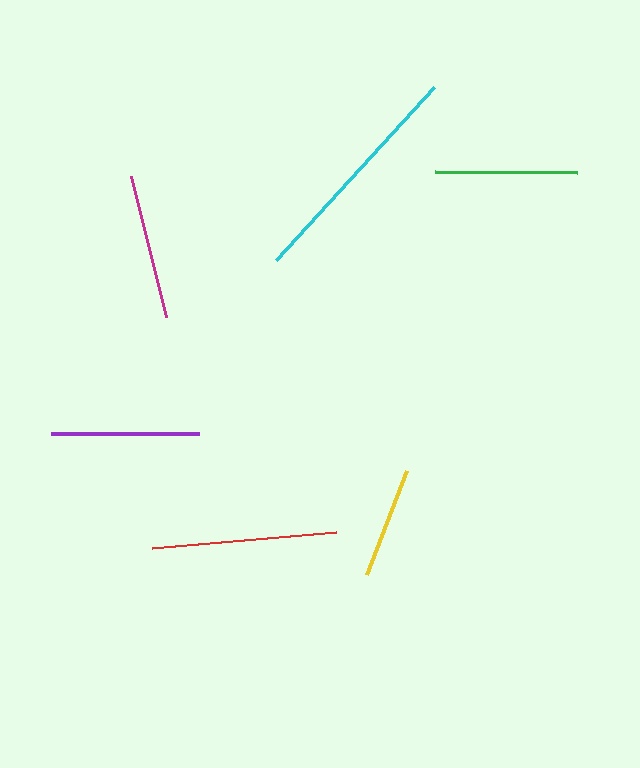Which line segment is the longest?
The cyan line is the longest at approximately 234 pixels.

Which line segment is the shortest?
The yellow line is the shortest at approximately 111 pixels.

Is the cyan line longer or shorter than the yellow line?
The cyan line is longer than the yellow line.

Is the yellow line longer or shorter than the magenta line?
The magenta line is longer than the yellow line.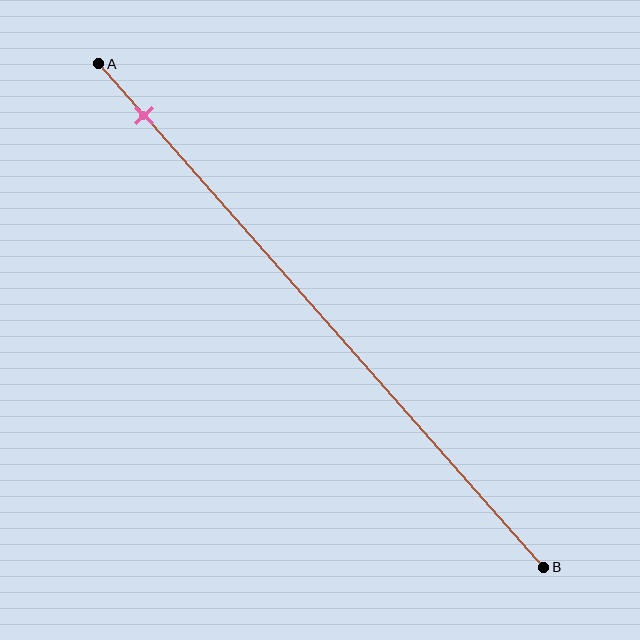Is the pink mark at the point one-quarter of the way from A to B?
No, the mark is at about 10% from A, not at the 25% one-quarter point.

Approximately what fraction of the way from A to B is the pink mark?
The pink mark is approximately 10% of the way from A to B.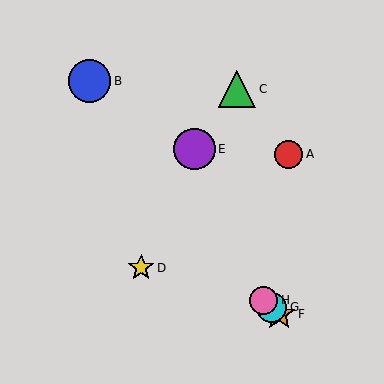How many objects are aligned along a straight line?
3 objects (F, G, H) are aligned along a straight line.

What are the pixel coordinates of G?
Object G is at (271, 307).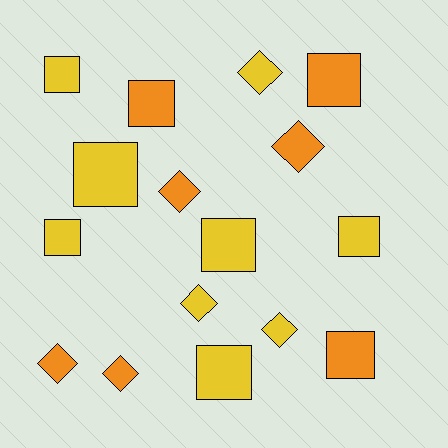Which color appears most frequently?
Yellow, with 9 objects.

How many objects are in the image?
There are 16 objects.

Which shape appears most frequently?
Square, with 9 objects.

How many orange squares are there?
There are 3 orange squares.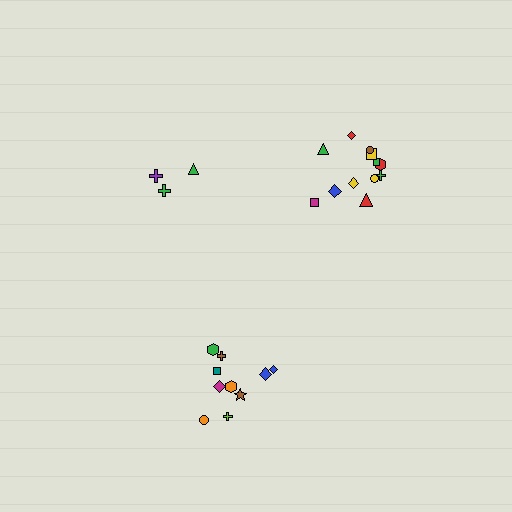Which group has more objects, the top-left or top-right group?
The top-right group.